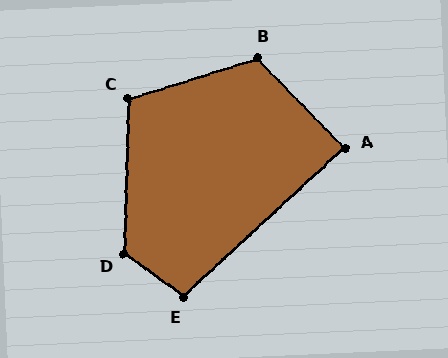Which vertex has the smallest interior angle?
A, at approximately 88 degrees.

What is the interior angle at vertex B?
Approximately 117 degrees (obtuse).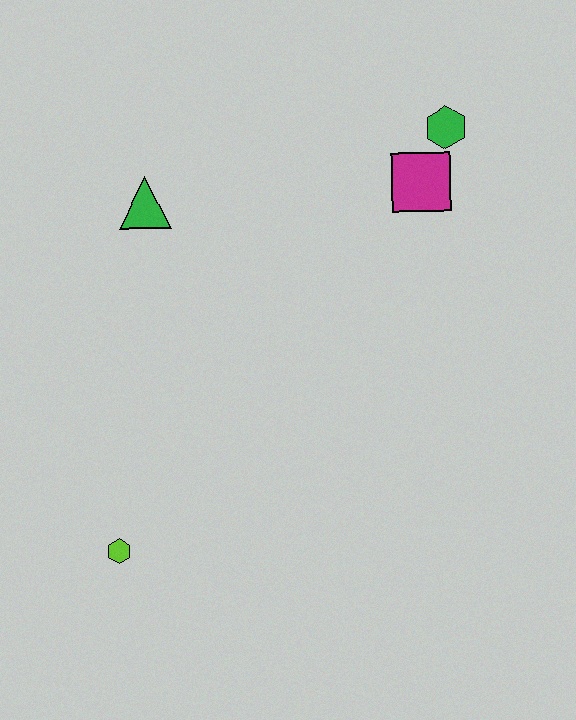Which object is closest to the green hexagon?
The magenta square is closest to the green hexagon.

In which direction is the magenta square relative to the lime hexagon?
The magenta square is above the lime hexagon.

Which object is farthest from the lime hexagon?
The green hexagon is farthest from the lime hexagon.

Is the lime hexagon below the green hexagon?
Yes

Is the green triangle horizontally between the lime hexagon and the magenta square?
Yes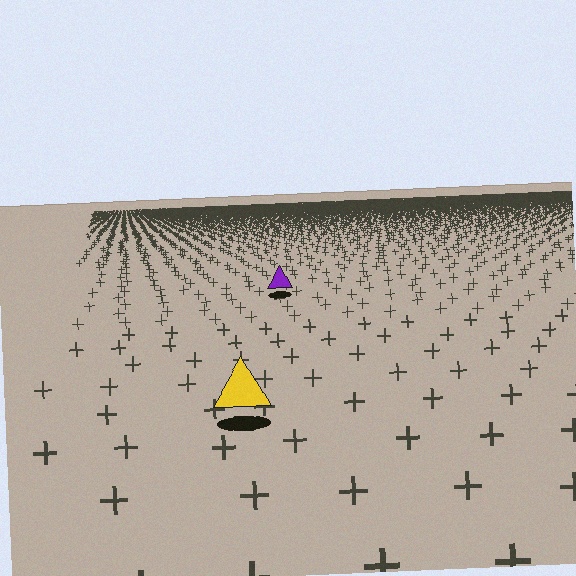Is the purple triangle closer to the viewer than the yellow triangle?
No. The yellow triangle is closer — you can tell from the texture gradient: the ground texture is coarser near it.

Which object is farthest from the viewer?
The purple triangle is farthest from the viewer. It appears smaller and the ground texture around it is denser.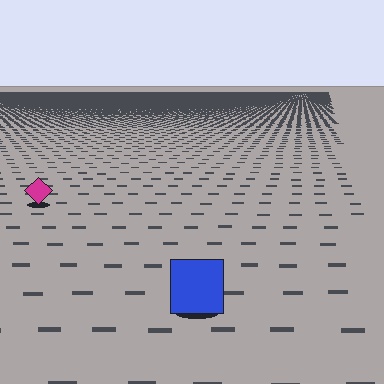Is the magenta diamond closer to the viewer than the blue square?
No. The blue square is closer — you can tell from the texture gradient: the ground texture is coarser near it.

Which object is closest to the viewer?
The blue square is closest. The texture marks near it are larger and more spread out.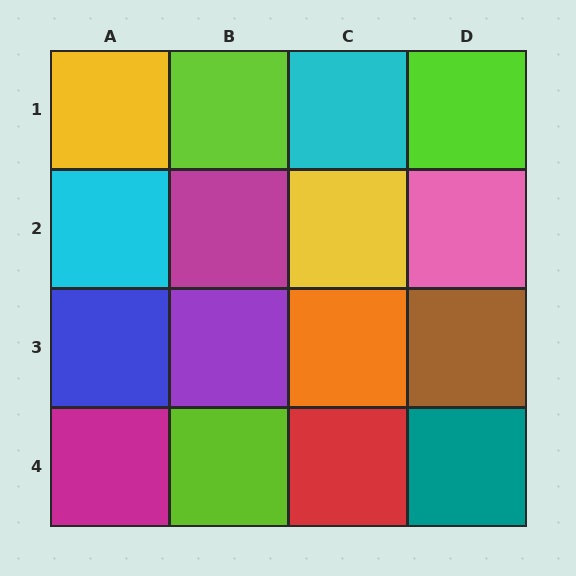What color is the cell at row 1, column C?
Cyan.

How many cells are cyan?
2 cells are cyan.